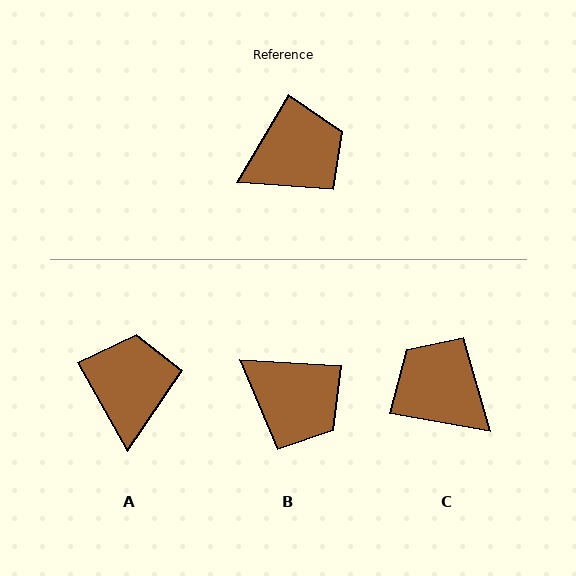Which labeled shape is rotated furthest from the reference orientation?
C, about 111 degrees away.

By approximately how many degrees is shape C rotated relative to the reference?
Approximately 111 degrees counter-clockwise.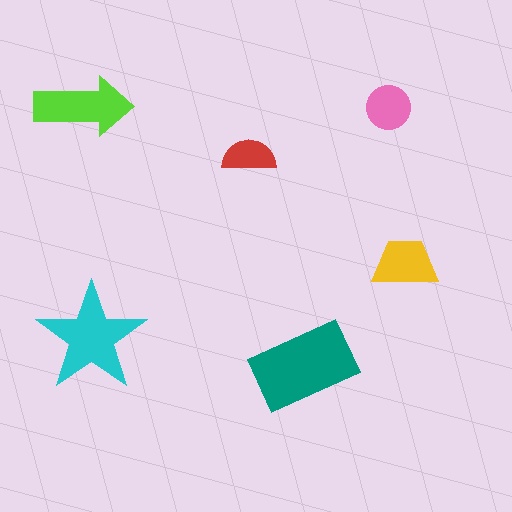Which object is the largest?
The teal rectangle.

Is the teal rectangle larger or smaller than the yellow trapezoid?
Larger.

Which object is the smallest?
The red semicircle.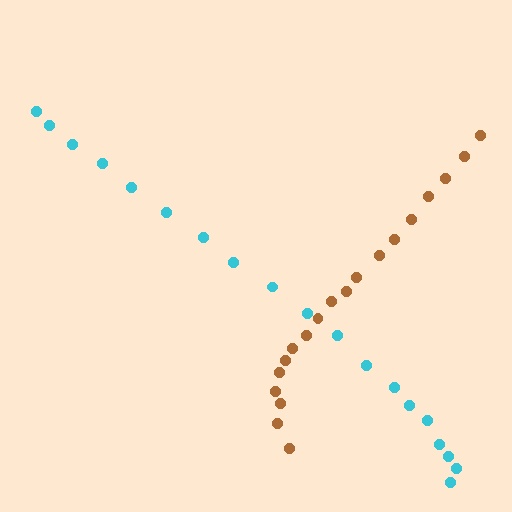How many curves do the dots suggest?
There are 2 distinct paths.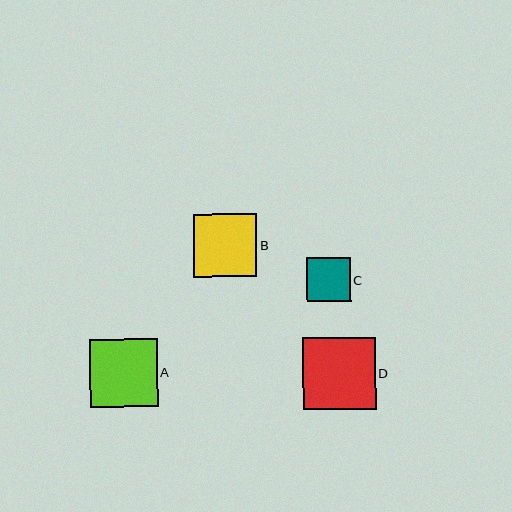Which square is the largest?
Square D is the largest with a size of approximately 72 pixels.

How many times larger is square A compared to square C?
Square A is approximately 1.5 times the size of square C.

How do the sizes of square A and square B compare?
Square A and square B are approximately the same size.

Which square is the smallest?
Square C is the smallest with a size of approximately 44 pixels.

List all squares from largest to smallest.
From largest to smallest: D, A, B, C.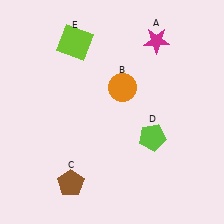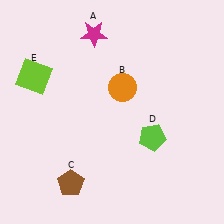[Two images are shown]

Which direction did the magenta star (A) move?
The magenta star (A) moved left.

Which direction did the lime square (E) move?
The lime square (E) moved left.